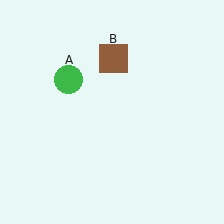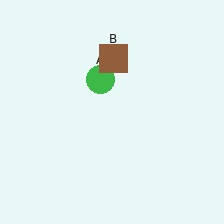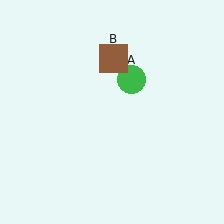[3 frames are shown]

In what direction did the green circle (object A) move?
The green circle (object A) moved right.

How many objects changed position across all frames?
1 object changed position: green circle (object A).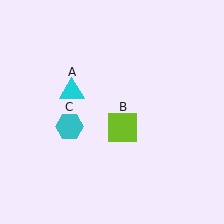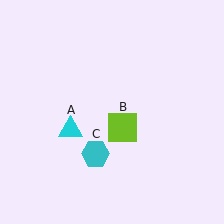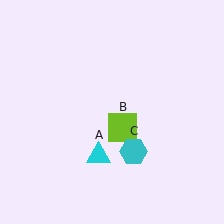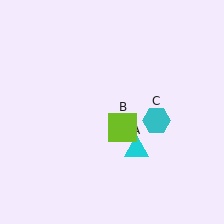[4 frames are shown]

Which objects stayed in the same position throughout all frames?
Lime square (object B) remained stationary.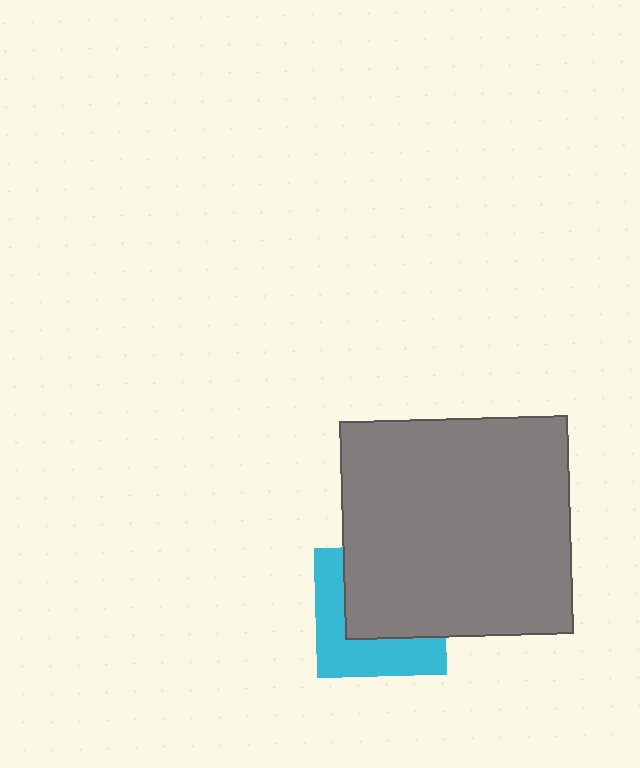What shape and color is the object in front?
The object in front is a gray rectangle.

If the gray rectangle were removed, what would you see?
You would see the complete cyan square.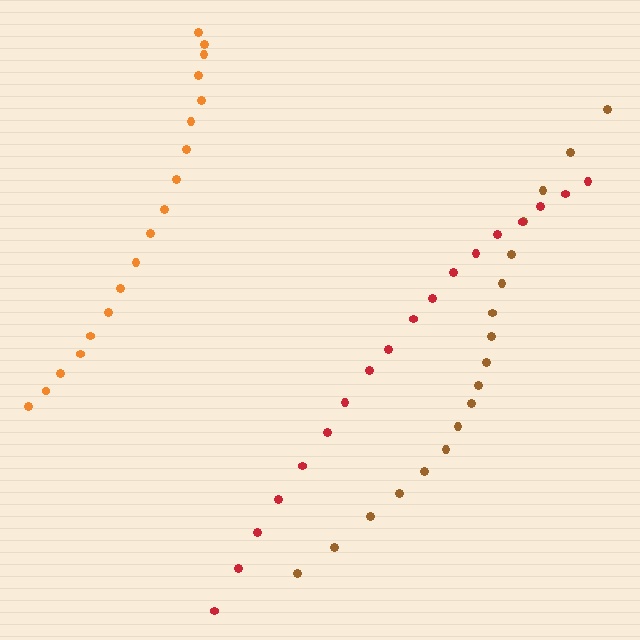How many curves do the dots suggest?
There are 3 distinct paths.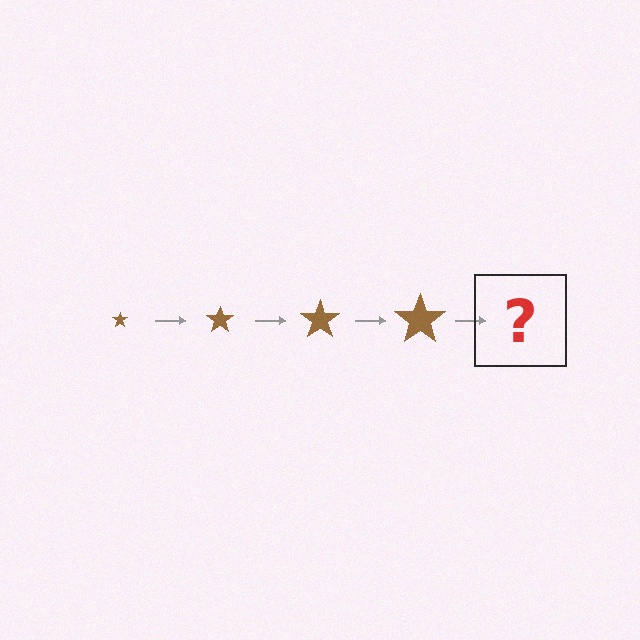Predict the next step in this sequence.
The next step is a brown star, larger than the previous one.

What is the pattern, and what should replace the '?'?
The pattern is that the star gets progressively larger each step. The '?' should be a brown star, larger than the previous one.